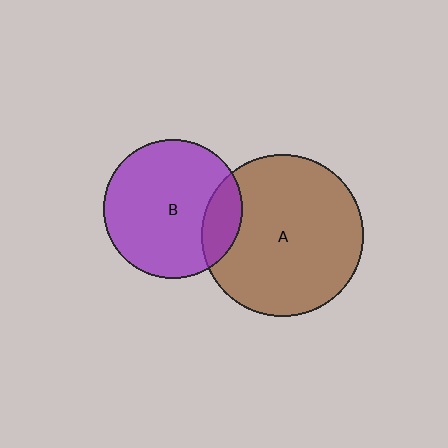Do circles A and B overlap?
Yes.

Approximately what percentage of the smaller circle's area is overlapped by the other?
Approximately 15%.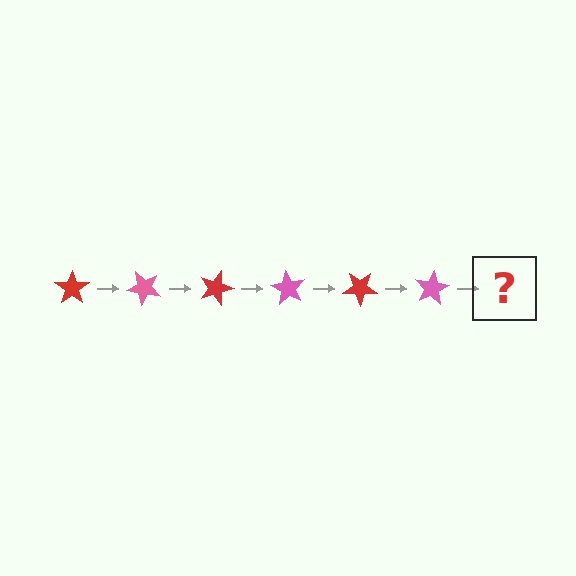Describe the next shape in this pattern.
It should be a red star, rotated 270 degrees from the start.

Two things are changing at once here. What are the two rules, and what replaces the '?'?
The two rules are that it rotates 45 degrees each step and the color cycles through red and pink. The '?' should be a red star, rotated 270 degrees from the start.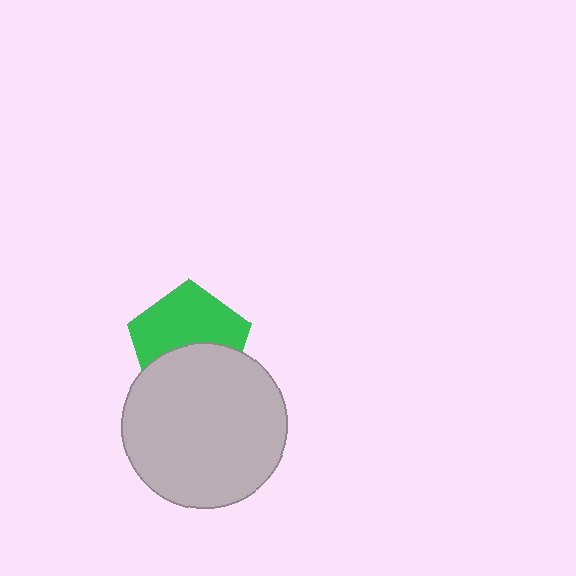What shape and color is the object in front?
The object in front is a light gray circle.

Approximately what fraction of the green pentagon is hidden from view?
Roughly 43% of the green pentagon is hidden behind the light gray circle.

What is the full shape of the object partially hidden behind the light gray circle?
The partially hidden object is a green pentagon.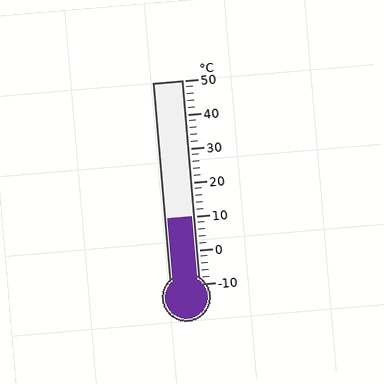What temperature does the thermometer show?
The thermometer shows approximately 10°C.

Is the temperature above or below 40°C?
The temperature is below 40°C.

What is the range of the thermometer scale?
The thermometer scale ranges from -10°C to 50°C.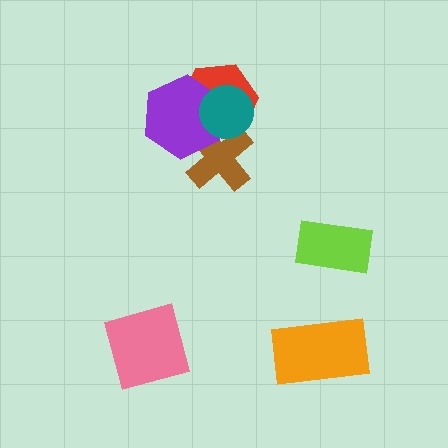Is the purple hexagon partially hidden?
Yes, it is partially covered by another shape.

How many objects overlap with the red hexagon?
3 objects overlap with the red hexagon.